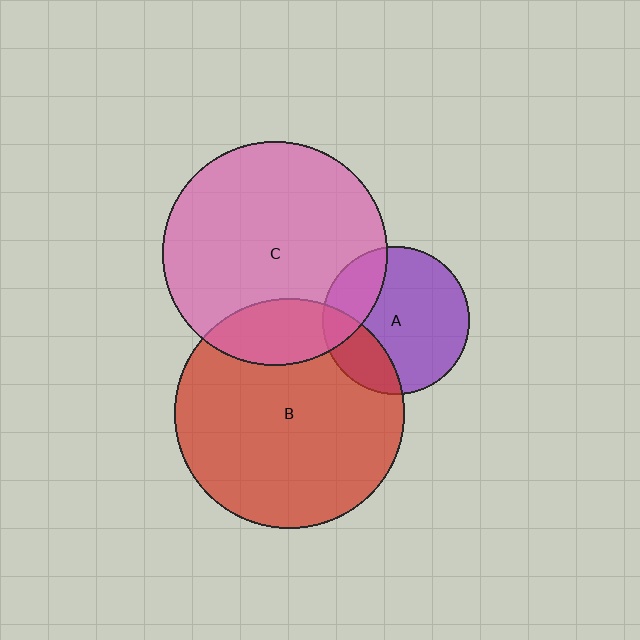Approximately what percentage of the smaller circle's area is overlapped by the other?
Approximately 25%.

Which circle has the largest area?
Circle B (red).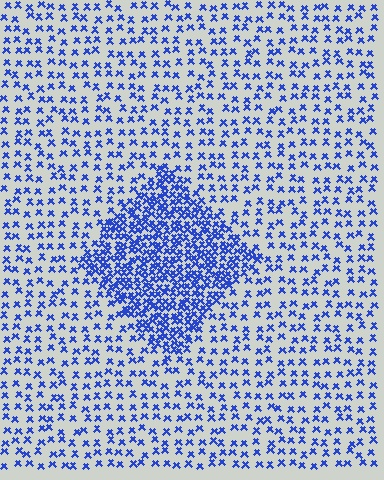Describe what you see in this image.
The image contains small blue elements arranged at two different densities. A diamond-shaped region is visible where the elements are more densely packed than the surrounding area.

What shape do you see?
I see a diamond.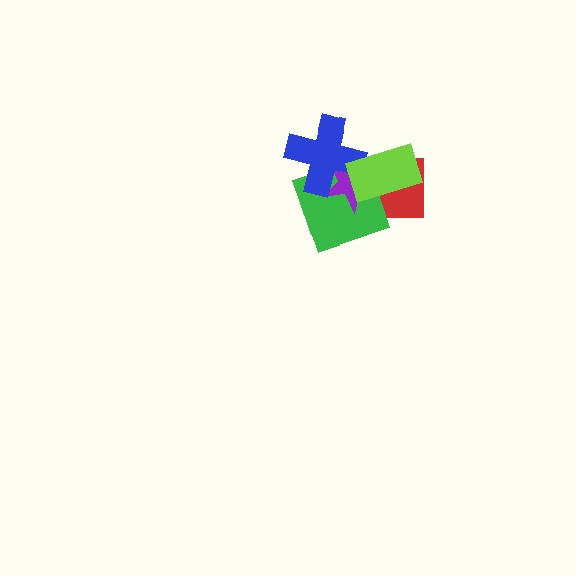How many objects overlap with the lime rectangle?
4 objects overlap with the lime rectangle.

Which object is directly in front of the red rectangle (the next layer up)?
The green square is directly in front of the red rectangle.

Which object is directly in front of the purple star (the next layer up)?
The blue cross is directly in front of the purple star.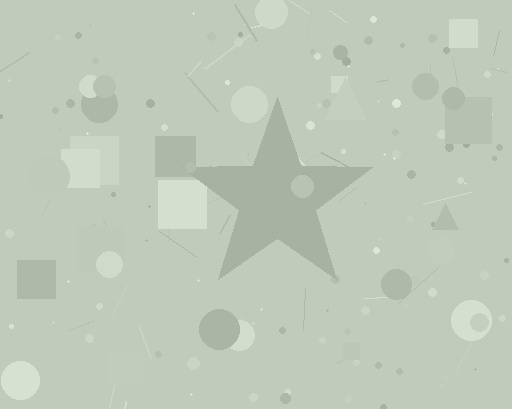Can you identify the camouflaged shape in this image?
The camouflaged shape is a star.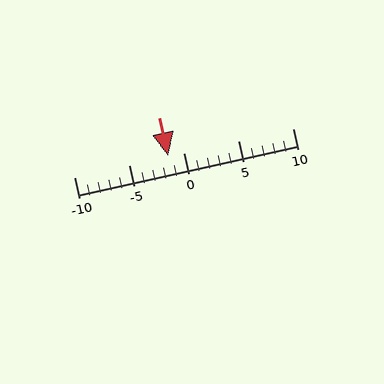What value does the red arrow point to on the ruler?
The red arrow points to approximately -1.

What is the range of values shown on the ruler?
The ruler shows values from -10 to 10.